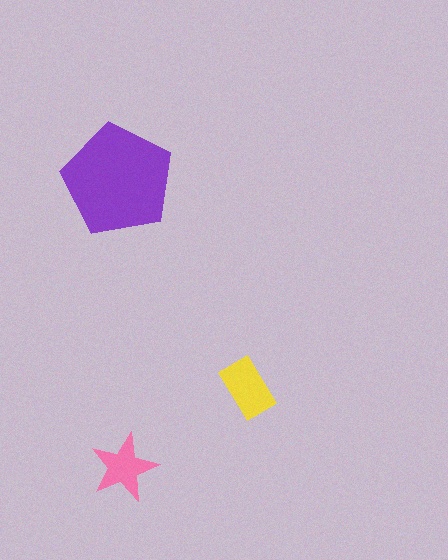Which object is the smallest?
The pink star.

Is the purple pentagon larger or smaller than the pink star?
Larger.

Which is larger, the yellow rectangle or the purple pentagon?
The purple pentagon.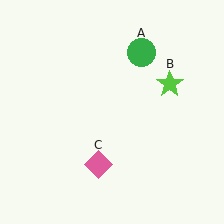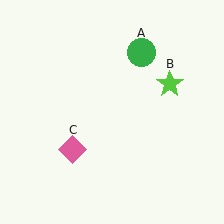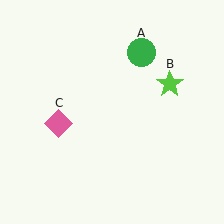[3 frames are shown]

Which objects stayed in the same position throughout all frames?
Green circle (object A) and lime star (object B) remained stationary.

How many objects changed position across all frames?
1 object changed position: pink diamond (object C).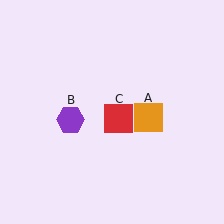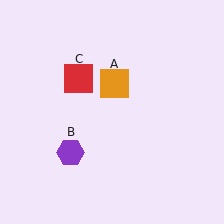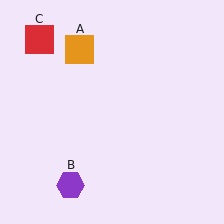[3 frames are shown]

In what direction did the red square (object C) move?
The red square (object C) moved up and to the left.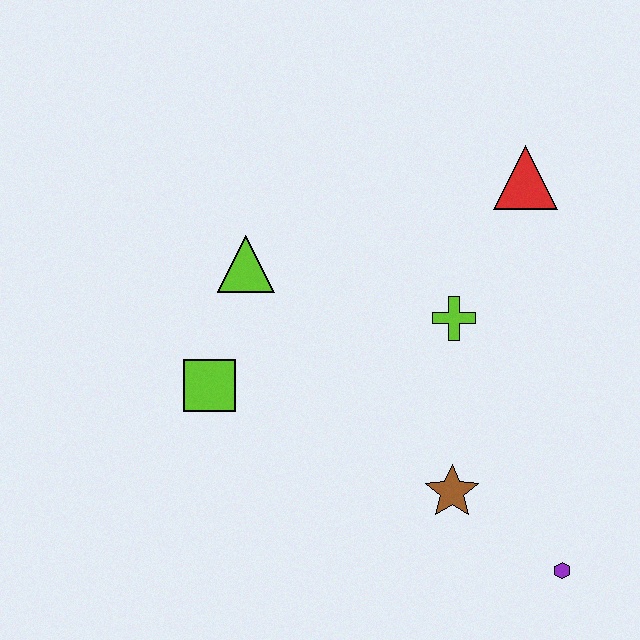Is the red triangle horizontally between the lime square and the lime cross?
No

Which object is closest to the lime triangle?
The lime square is closest to the lime triangle.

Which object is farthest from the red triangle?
The purple hexagon is farthest from the red triangle.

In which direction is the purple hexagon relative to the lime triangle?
The purple hexagon is to the right of the lime triangle.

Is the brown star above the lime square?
No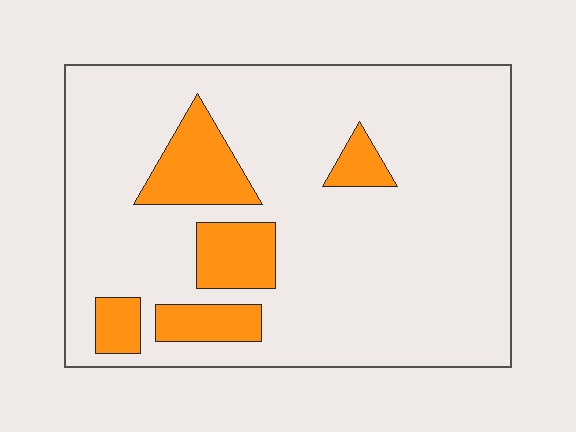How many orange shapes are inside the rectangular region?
5.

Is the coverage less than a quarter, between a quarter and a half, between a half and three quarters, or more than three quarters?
Less than a quarter.